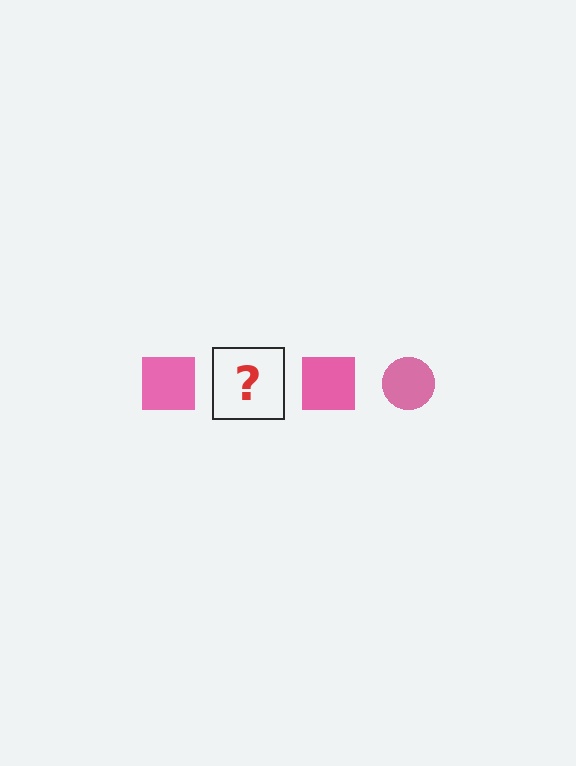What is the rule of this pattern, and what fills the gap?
The rule is that the pattern cycles through square, circle shapes in pink. The gap should be filled with a pink circle.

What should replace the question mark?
The question mark should be replaced with a pink circle.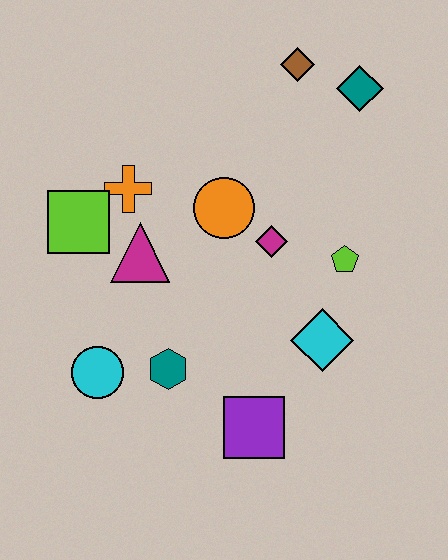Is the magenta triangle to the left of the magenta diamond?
Yes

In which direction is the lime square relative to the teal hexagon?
The lime square is above the teal hexagon.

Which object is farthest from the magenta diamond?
The cyan circle is farthest from the magenta diamond.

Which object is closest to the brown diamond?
The teal diamond is closest to the brown diamond.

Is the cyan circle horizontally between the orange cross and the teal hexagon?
No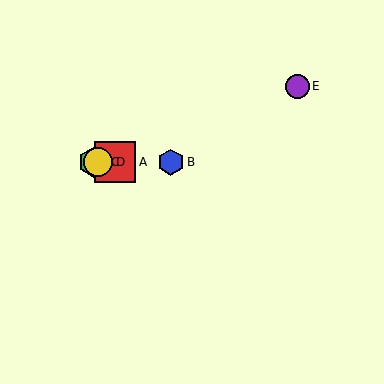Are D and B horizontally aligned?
Yes, both are at y≈162.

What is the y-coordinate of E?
Object E is at y≈86.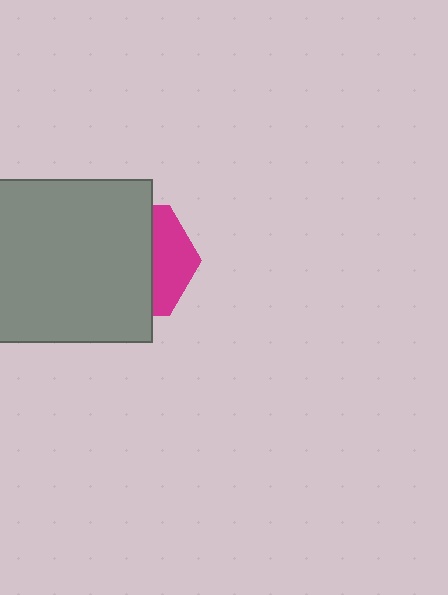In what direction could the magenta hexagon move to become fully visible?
The magenta hexagon could move right. That would shift it out from behind the gray square entirely.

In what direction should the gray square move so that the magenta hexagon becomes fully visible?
The gray square should move left. That is the shortest direction to clear the overlap and leave the magenta hexagon fully visible.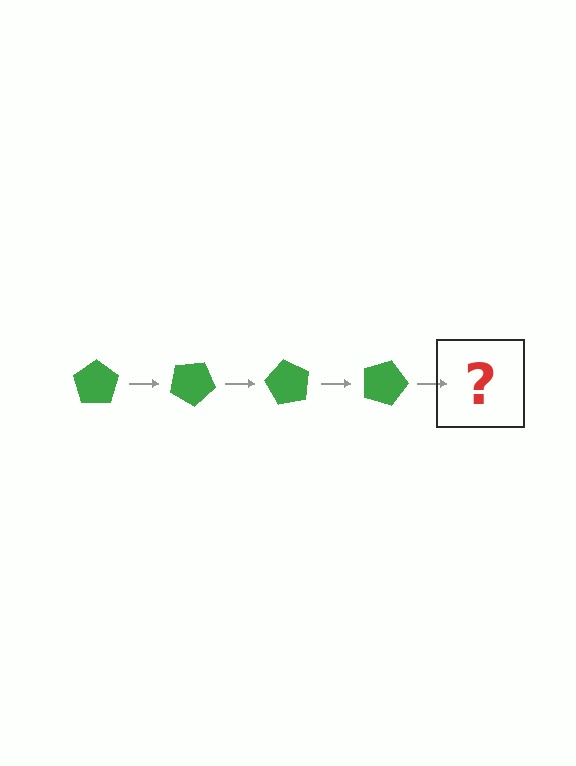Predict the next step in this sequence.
The next step is a green pentagon rotated 120 degrees.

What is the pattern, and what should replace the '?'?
The pattern is that the pentagon rotates 30 degrees each step. The '?' should be a green pentagon rotated 120 degrees.